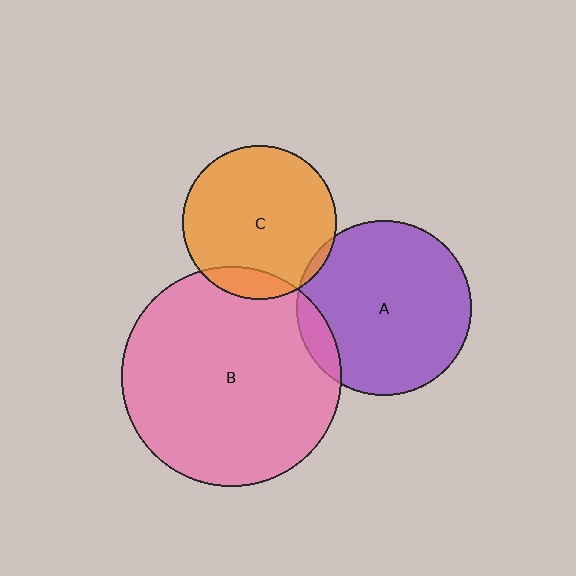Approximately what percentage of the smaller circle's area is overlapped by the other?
Approximately 10%.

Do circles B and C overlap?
Yes.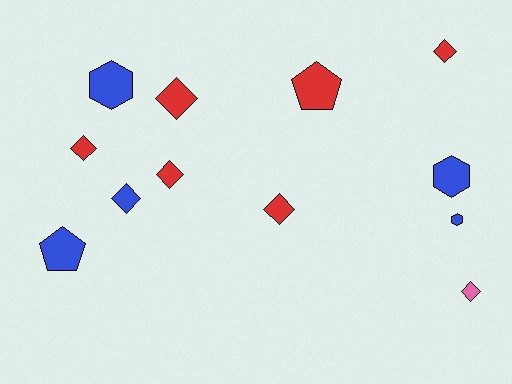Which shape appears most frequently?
Diamond, with 7 objects.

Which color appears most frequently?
Red, with 6 objects.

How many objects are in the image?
There are 12 objects.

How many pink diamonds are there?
There is 1 pink diamond.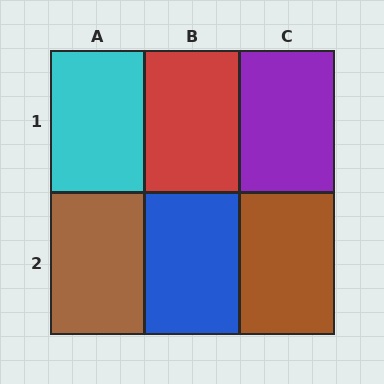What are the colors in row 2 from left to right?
Brown, blue, brown.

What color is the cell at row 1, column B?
Red.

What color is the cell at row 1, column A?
Cyan.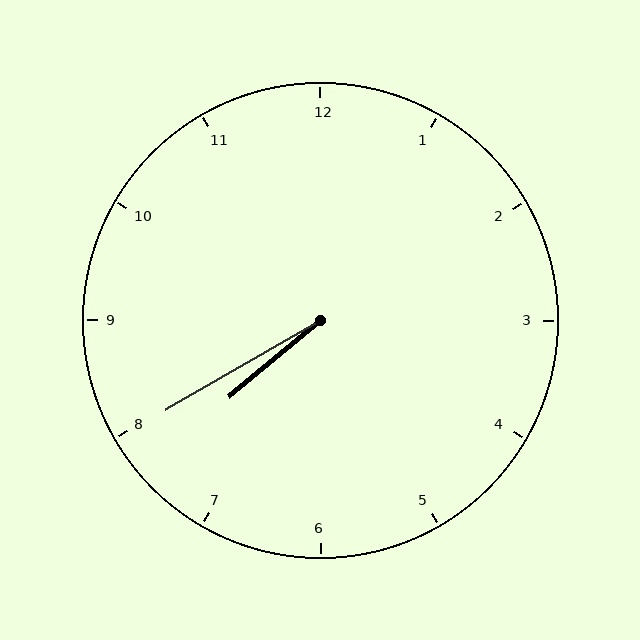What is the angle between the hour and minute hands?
Approximately 10 degrees.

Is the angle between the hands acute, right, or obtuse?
It is acute.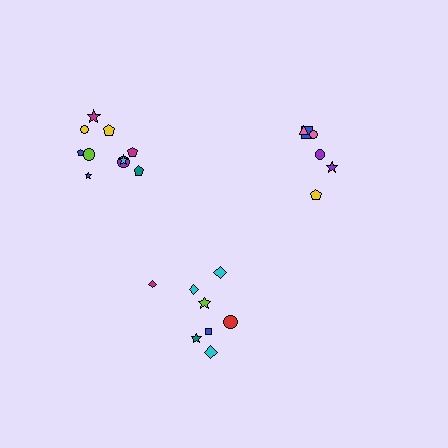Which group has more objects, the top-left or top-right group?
The top-left group.